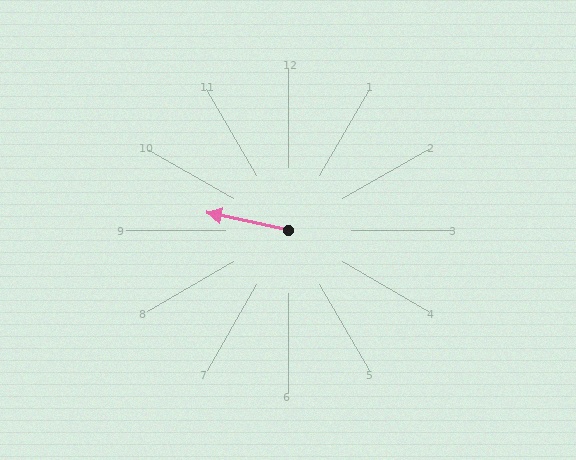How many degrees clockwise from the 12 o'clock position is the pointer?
Approximately 282 degrees.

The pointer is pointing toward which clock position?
Roughly 9 o'clock.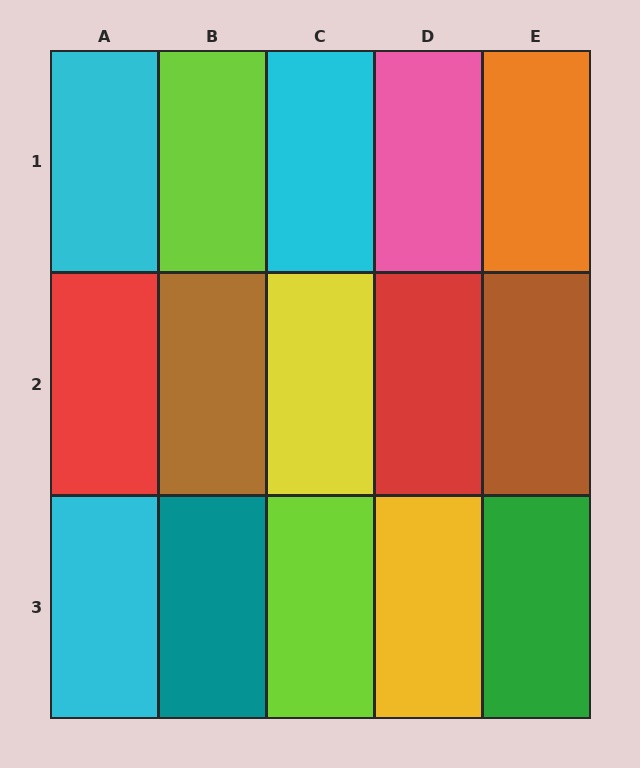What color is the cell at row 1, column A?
Cyan.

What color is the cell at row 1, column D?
Pink.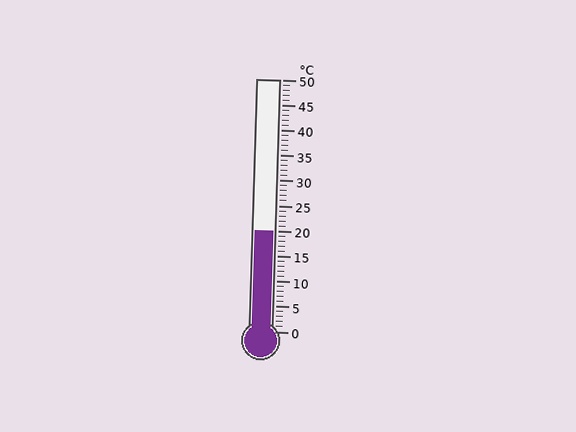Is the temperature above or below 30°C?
The temperature is below 30°C.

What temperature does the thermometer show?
The thermometer shows approximately 20°C.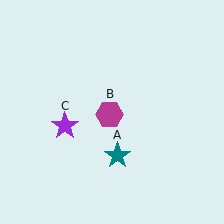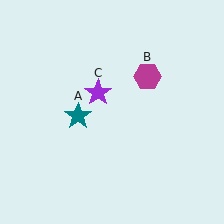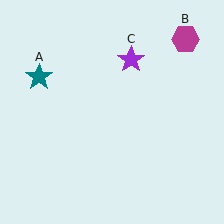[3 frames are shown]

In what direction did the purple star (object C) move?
The purple star (object C) moved up and to the right.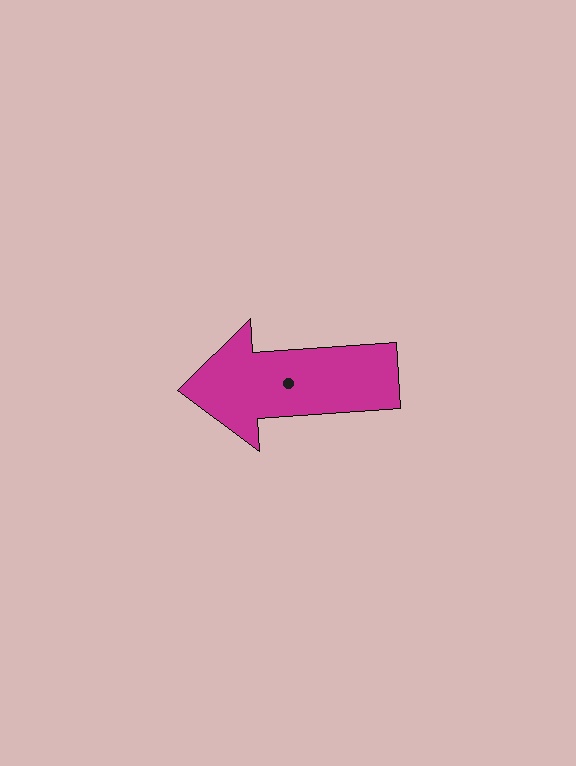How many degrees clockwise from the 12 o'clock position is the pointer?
Approximately 266 degrees.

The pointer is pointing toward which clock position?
Roughly 9 o'clock.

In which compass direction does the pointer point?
West.